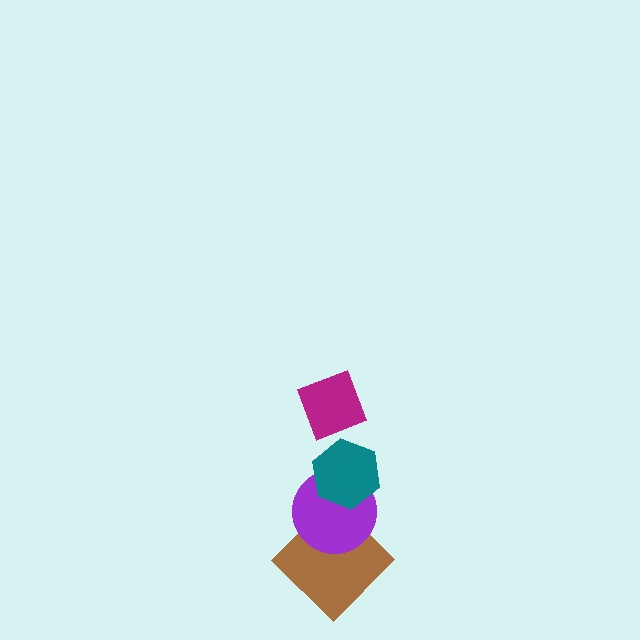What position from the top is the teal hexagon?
The teal hexagon is 2nd from the top.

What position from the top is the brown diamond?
The brown diamond is 4th from the top.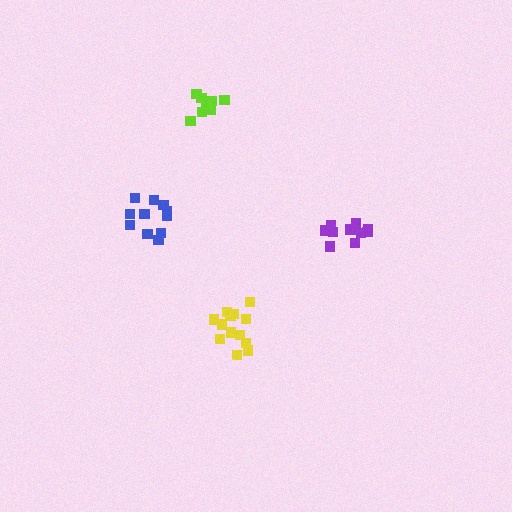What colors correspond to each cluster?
The clusters are colored: lime, yellow, blue, purple.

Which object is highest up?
The lime cluster is topmost.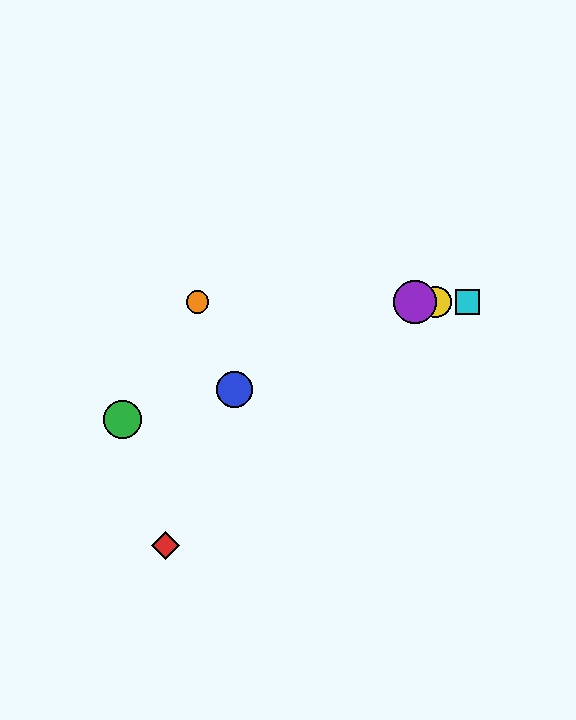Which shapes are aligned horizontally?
The yellow circle, the purple circle, the orange circle, the cyan square are aligned horizontally.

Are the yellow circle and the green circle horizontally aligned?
No, the yellow circle is at y≈302 and the green circle is at y≈419.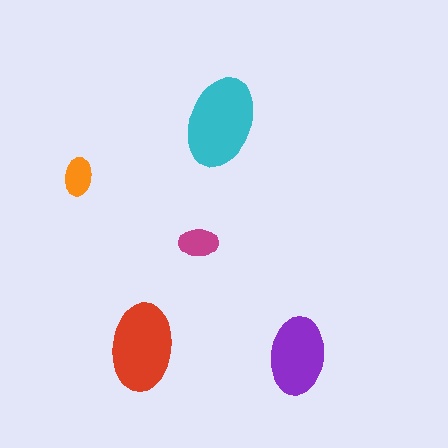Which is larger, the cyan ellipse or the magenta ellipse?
The cyan one.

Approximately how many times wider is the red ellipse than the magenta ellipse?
About 2 times wider.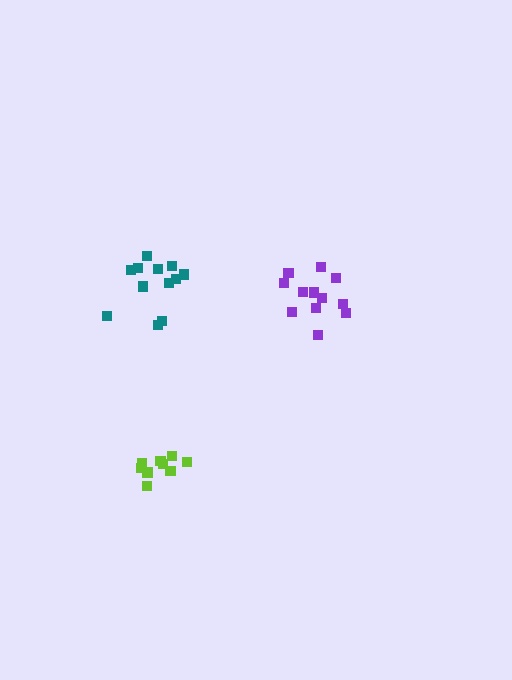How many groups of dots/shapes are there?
There are 3 groups.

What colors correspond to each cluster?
The clusters are colored: purple, lime, teal.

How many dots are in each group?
Group 1: 12 dots, Group 2: 9 dots, Group 3: 12 dots (33 total).